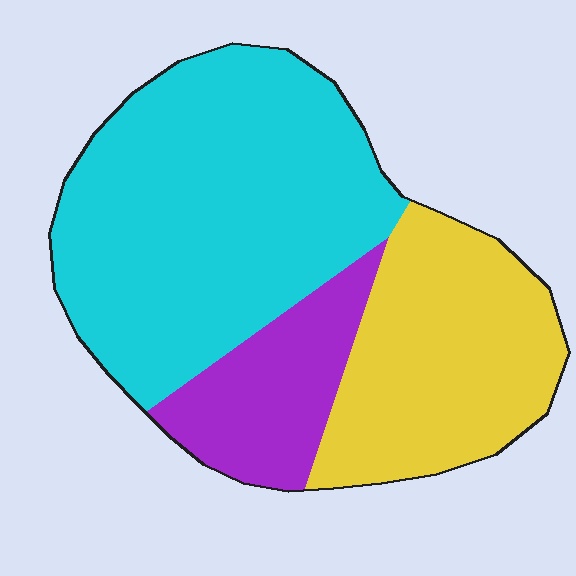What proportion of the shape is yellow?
Yellow takes up about one third (1/3) of the shape.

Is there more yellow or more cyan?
Cyan.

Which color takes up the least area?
Purple, at roughly 15%.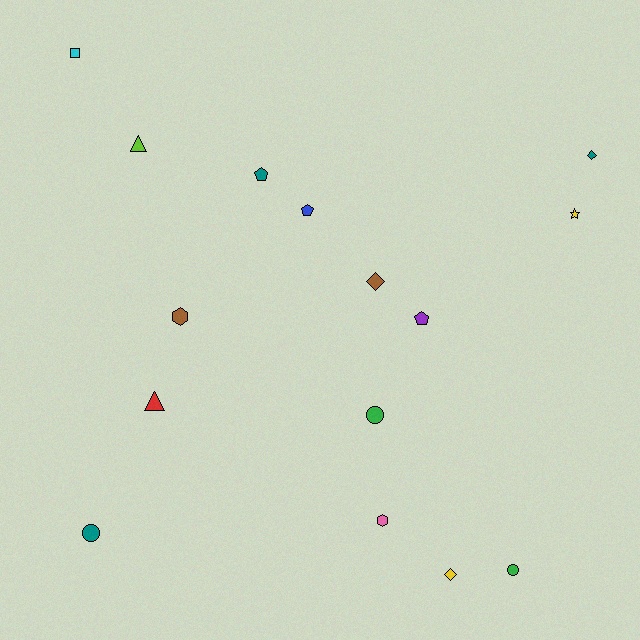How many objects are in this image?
There are 15 objects.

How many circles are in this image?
There are 3 circles.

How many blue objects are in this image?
There is 1 blue object.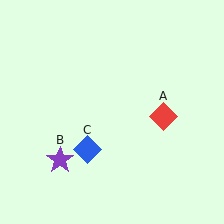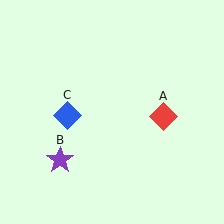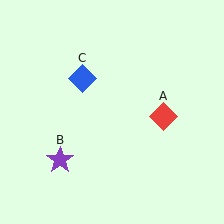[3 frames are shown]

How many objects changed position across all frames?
1 object changed position: blue diamond (object C).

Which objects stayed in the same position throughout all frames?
Red diamond (object A) and purple star (object B) remained stationary.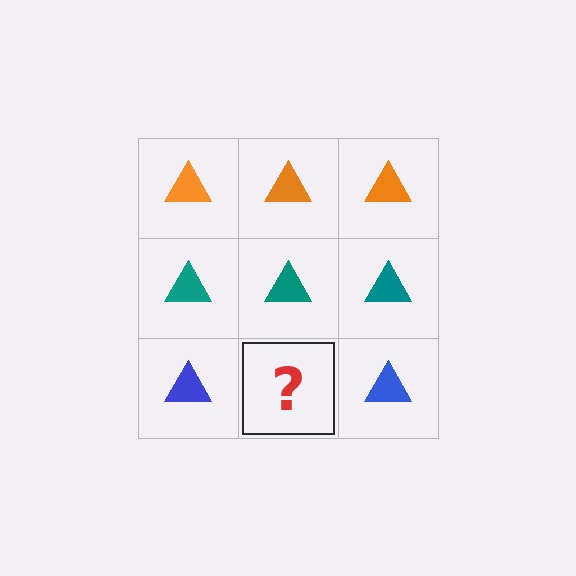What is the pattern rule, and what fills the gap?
The rule is that each row has a consistent color. The gap should be filled with a blue triangle.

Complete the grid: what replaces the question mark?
The question mark should be replaced with a blue triangle.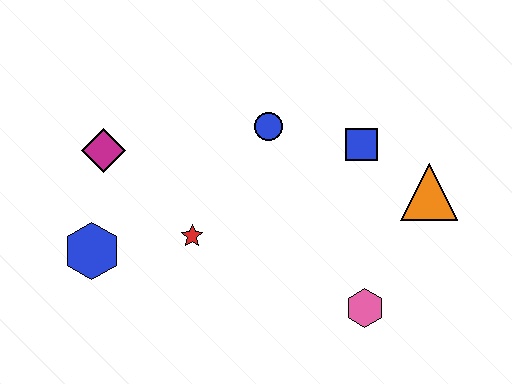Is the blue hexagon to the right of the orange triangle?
No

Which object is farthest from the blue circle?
The blue hexagon is farthest from the blue circle.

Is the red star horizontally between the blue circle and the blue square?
No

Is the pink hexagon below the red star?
Yes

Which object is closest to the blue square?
The orange triangle is closest to the blue square.